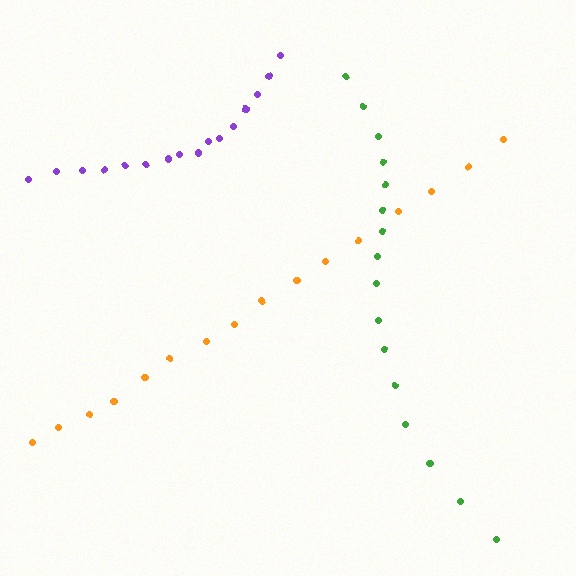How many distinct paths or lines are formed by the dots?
There are 3 distinct paths.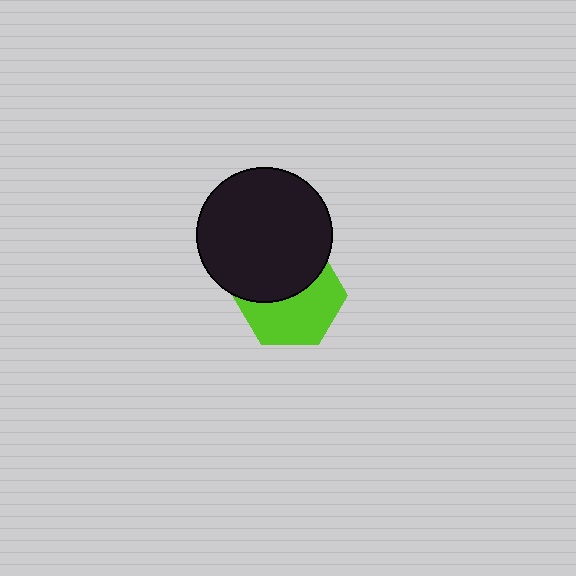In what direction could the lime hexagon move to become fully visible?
The lime hexagon could move down. That would shift it out from behind the black circle entirely.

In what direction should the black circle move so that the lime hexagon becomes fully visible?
The black circle should move up. That is the shortest direction to clear the overlap and leave the lime hexagon fully visible.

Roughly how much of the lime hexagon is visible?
About half of it is visible (roughly 55%).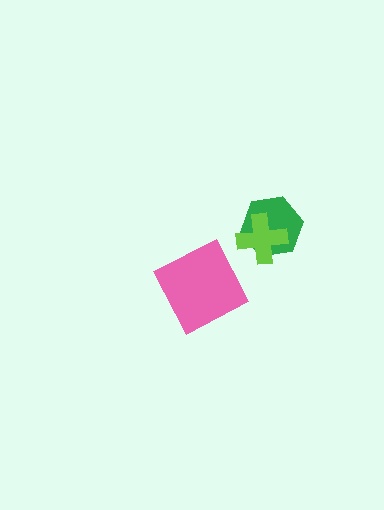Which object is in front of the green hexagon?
The lime cross is in front of the green hexagon.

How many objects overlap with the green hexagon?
1 object overlaps with the green hexagon.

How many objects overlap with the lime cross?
1 object overlaps with the lime cross.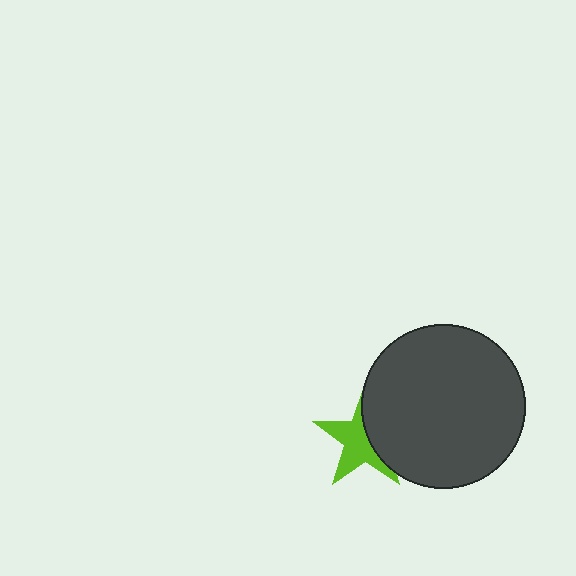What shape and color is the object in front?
The object in front is a dark gray circle.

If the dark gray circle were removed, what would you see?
You would see the complete lime star.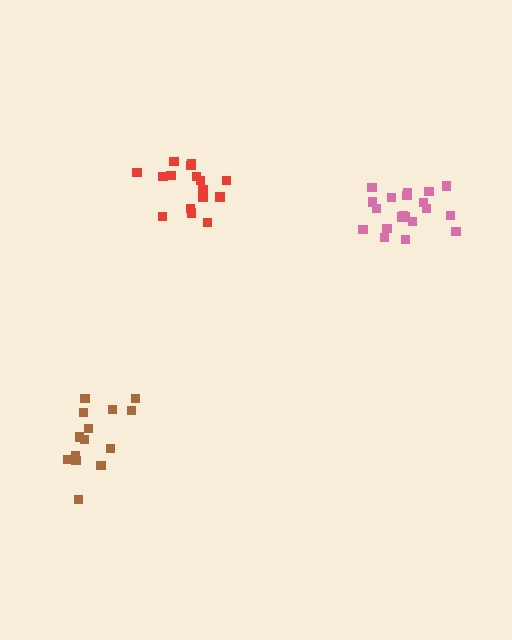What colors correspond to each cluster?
The clusters are colored: red, brown, pink.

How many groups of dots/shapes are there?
There are 3 groups.